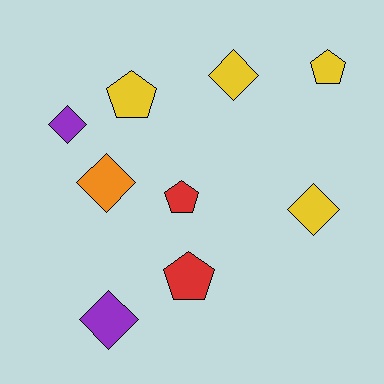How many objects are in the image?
There are 9 objects.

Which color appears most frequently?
Yellow, with 4 objects.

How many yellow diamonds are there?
There are 2 yellow diamonds.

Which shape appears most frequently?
Diamond, with 5 objects.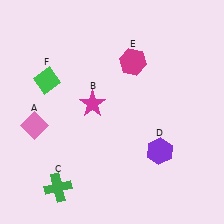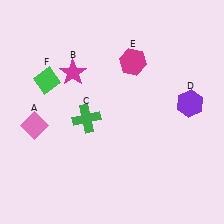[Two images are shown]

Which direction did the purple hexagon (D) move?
The purple hexagon (D) moved up.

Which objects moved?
The objects that moved are: the magenta star (B), the green cross (C), the purple hexagon (D).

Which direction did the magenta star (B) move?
The magenta star (B) moved up.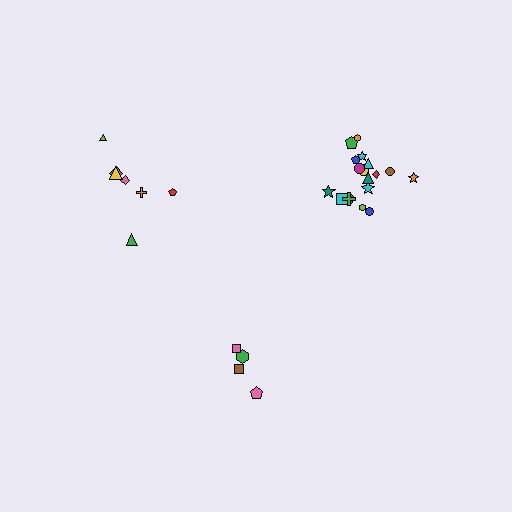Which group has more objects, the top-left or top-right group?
The top-right group.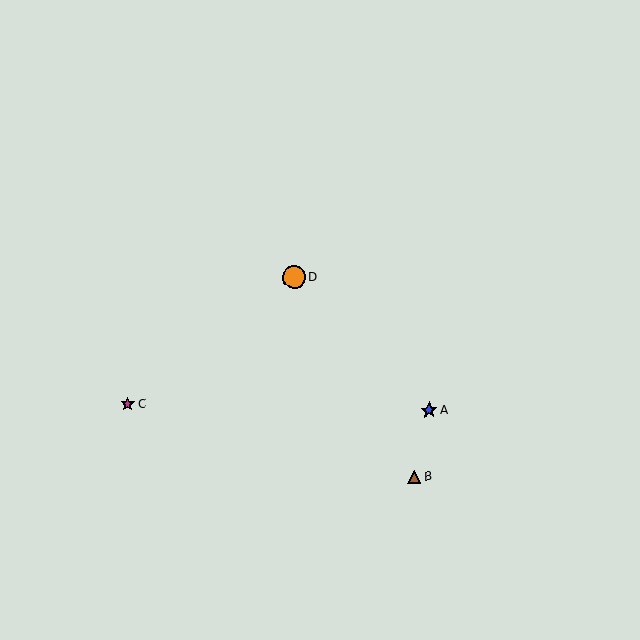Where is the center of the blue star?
The center of the blue star is at (429, 411).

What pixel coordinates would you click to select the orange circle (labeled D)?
Click at (294, 277) to select the orange circle D.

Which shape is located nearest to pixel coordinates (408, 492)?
The brown triangle (labeled B) at (414, 477) is nearest to that location.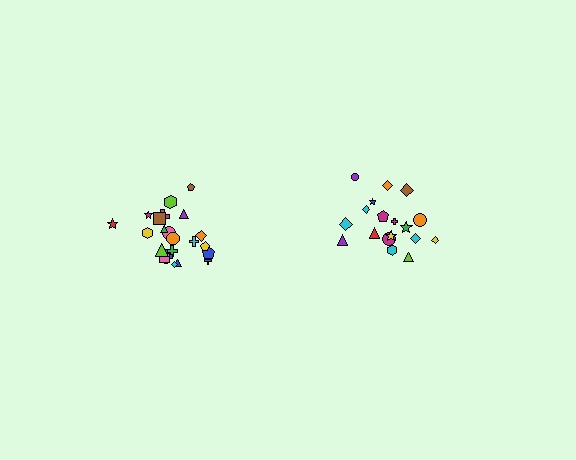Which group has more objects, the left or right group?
The left group.